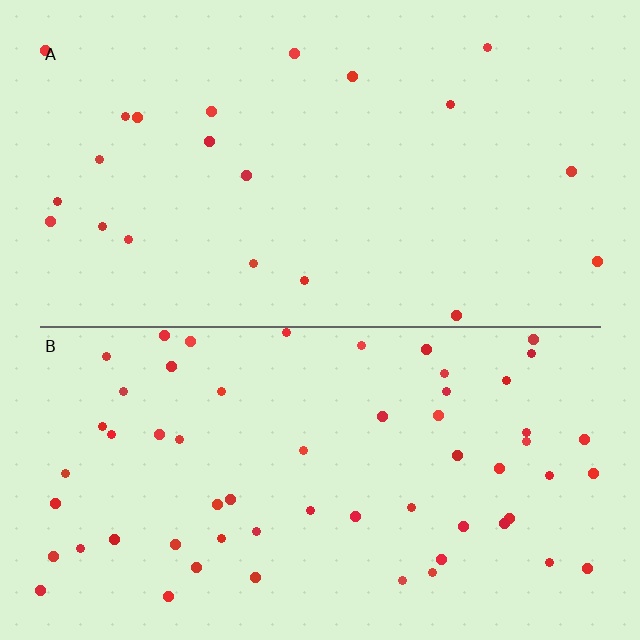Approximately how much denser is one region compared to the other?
Approximately 2.8× — region B over region A.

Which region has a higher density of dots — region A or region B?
B (the bottom).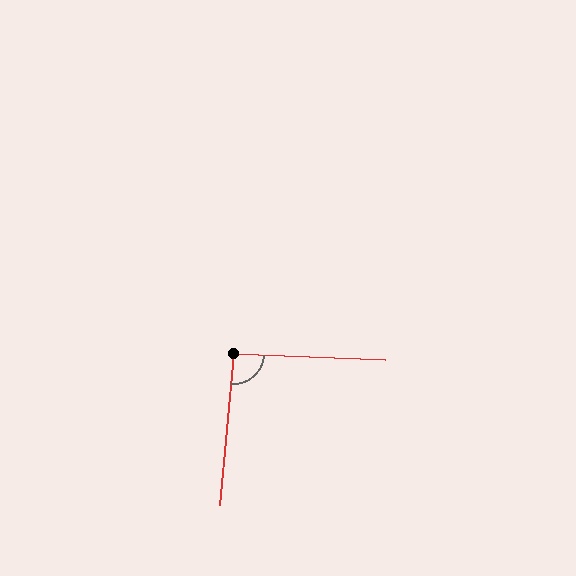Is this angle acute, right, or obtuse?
It is approximately a right angle.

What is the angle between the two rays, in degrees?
Approximately 93 degrees.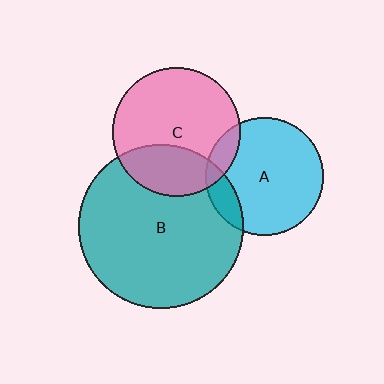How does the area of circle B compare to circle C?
Approximately 1.6 times.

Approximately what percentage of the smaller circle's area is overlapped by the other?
Approximately 10%.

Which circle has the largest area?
Circle B (teal).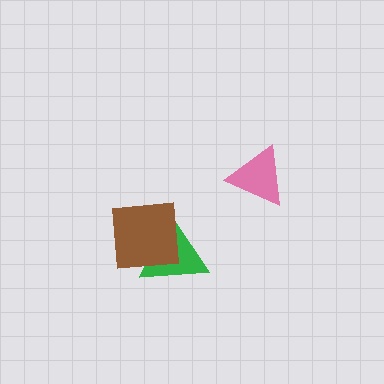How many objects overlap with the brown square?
1 object overlaps with the brown square.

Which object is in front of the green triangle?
The brown square is in front of the green triangle.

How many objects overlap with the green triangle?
1 object overlaps with the green triangle.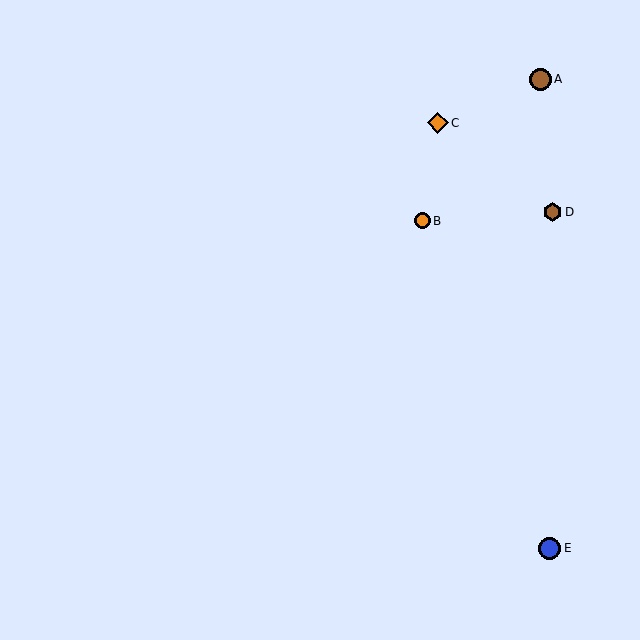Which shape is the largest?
The blue circle (labeled E) is the largest.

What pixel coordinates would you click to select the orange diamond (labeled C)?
Click at (438, 123) to select the orange diamond C.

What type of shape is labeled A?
Shape A is a brown circle.